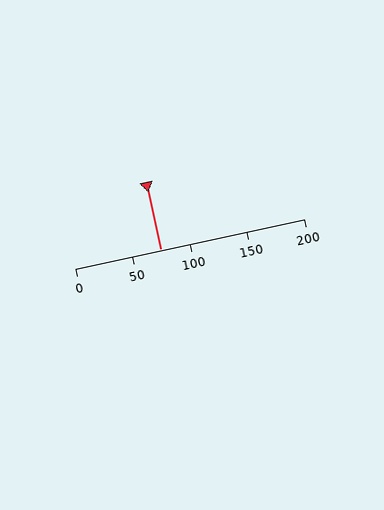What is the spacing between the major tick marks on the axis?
The major ticks are spaced 50 apart.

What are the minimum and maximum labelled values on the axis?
The axis runs from 0 to 200.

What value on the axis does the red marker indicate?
The marker indicates approximately 75.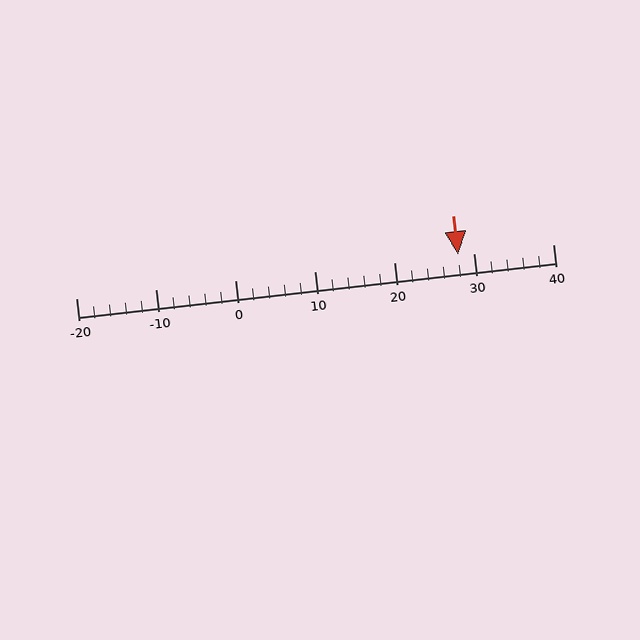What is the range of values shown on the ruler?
The ruler shows values from -20 to 40.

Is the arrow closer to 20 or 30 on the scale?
The arrow is closer to 30.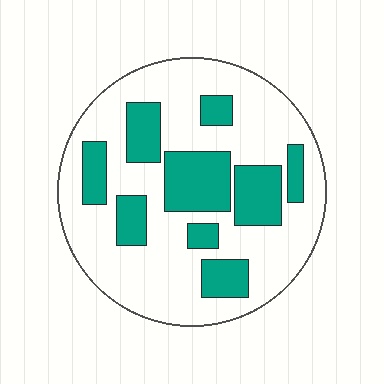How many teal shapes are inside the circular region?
9.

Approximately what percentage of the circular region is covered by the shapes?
Approximately 30%.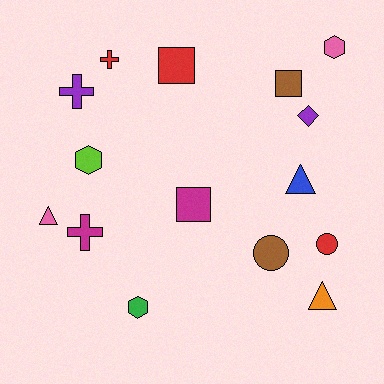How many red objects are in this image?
There are 3 red objects.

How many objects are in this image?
There are 15 objects.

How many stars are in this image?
There are no stars.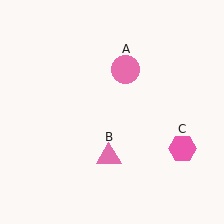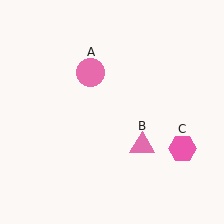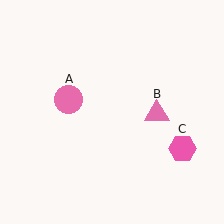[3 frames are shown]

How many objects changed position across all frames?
2 objects changed position: pink circle (object A), pink triangle (object B).